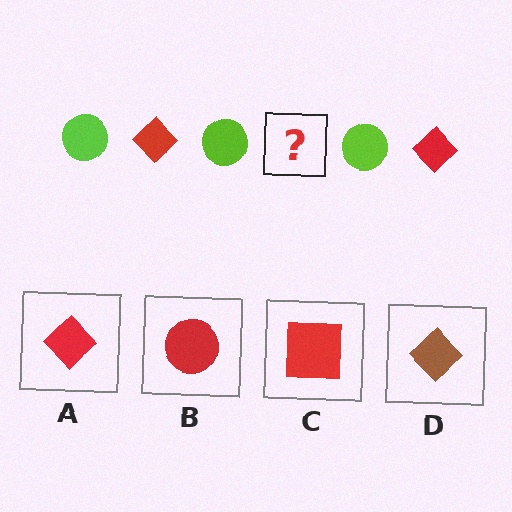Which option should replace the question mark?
Option A.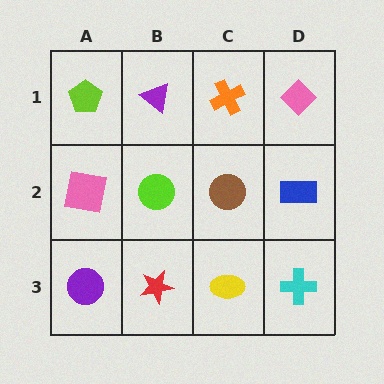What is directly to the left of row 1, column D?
An orange cross.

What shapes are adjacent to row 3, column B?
A lime circle (row 2, column B), a purple circle (row 3, column A), a yellow ellipse (row 3, column C).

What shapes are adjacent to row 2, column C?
An orange cross (row 1, column C), a yellow ellipse (row 3, column C), a lime circle (row 2, column B), a blue rectangle (row 2, column D).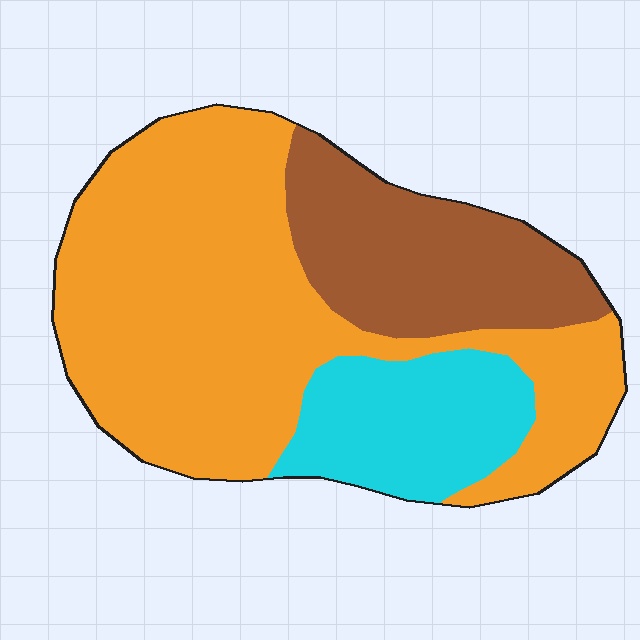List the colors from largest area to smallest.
From largest to smallest: orange, brown, cyan.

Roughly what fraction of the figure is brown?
Brown covers around 25% of the figure.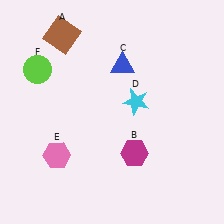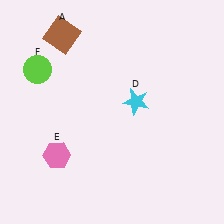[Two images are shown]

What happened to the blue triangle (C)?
The blue triangle (C) was removed in Image 2. It was in the top-right area of Image 1.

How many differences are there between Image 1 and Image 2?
There are 2 differences between the two images.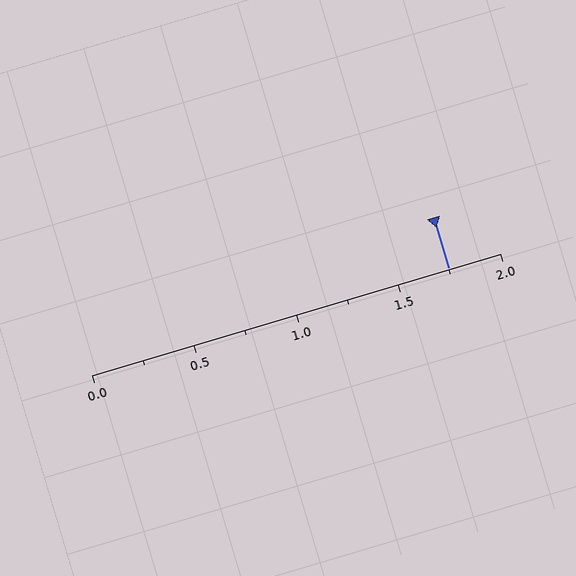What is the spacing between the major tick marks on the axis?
The major ticks are spaced 0.5 apart.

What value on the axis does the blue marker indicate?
The marker indicates approximately 1.75.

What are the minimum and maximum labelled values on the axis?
The axis runs from 0.0 to 2.0.